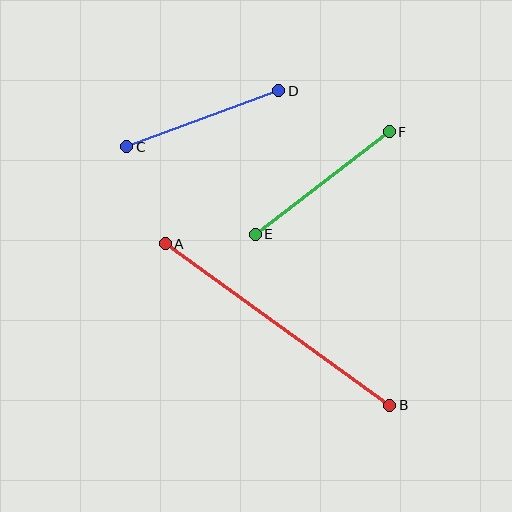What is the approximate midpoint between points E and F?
The midpoint is at approximately (322, 183) pixels.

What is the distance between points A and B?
The distance is approximately 276 pixels.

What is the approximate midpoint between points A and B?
The midpoint is at approximately (278, 325) pixels.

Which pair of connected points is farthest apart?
Points A and B are farthest apart.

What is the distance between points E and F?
The distance is approximately 168 pixels.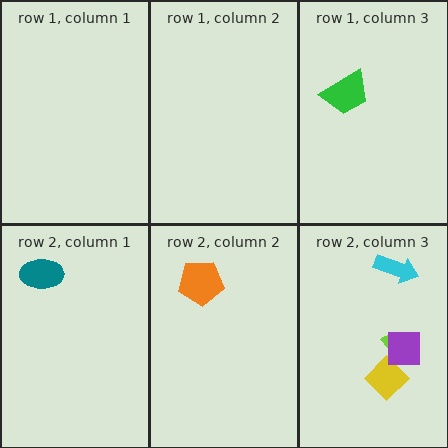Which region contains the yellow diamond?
The row 2, column 3 region.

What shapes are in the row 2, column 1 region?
The teal ellipse.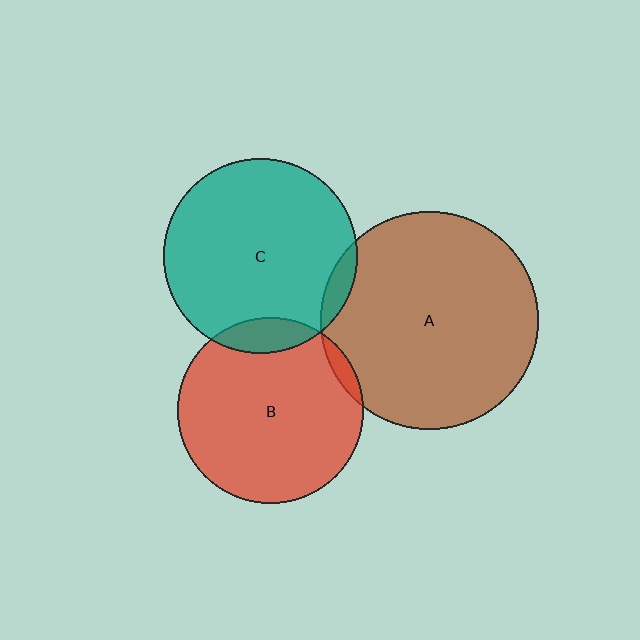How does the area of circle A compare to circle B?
Approximately 1.4 times.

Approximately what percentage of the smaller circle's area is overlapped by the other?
Approximately 5%.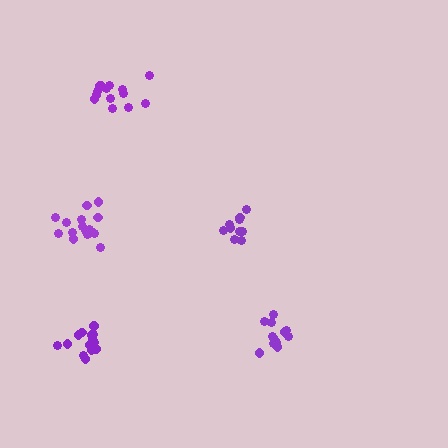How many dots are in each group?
Group 1: 10 dots, Group 2: 14 dots, Group 3: 14 dots, Group 4: 16 dots, Group 5: 13 dots (67 total).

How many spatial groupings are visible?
There are 5 spatial groupings.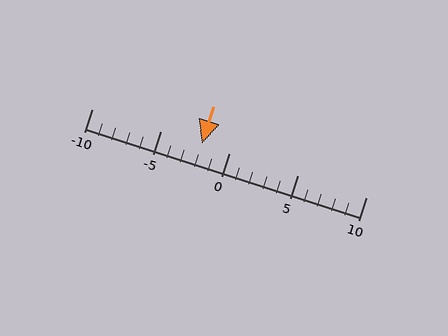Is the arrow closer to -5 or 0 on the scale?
The arrow is closer to 0.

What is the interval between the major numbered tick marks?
The major tick marks are spaced 5 units apart.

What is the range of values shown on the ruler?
The ruler shows values from -10 to 10.